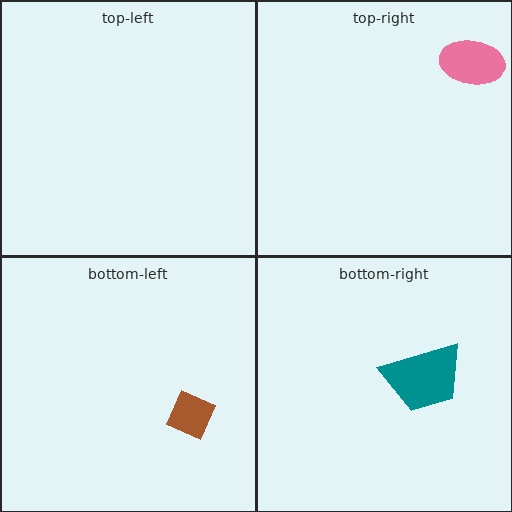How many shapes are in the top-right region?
1.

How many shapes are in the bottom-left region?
1.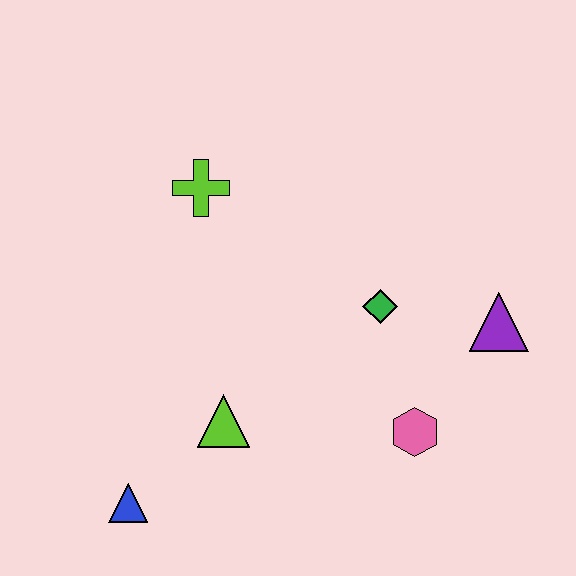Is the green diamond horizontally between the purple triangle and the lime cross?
Yes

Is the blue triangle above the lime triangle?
No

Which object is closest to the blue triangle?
The lime triangle is closest to the blue triangle.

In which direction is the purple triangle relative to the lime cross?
The purple triangle is to the right of the lime cross.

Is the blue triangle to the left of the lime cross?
Yes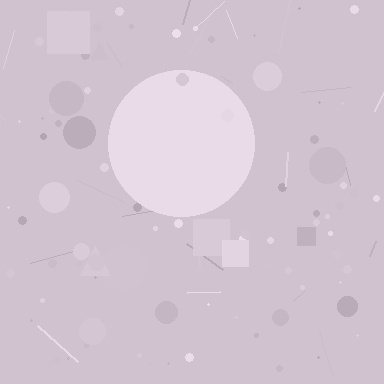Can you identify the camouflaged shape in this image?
The camouflaged shape is a circle.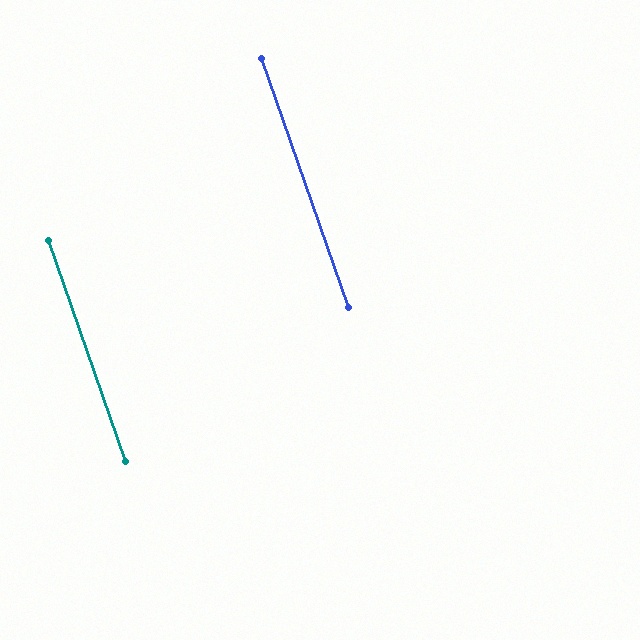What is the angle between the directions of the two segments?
Approximately 0 degrees.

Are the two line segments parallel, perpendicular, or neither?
Parallel — their directions differ by only 0.1°.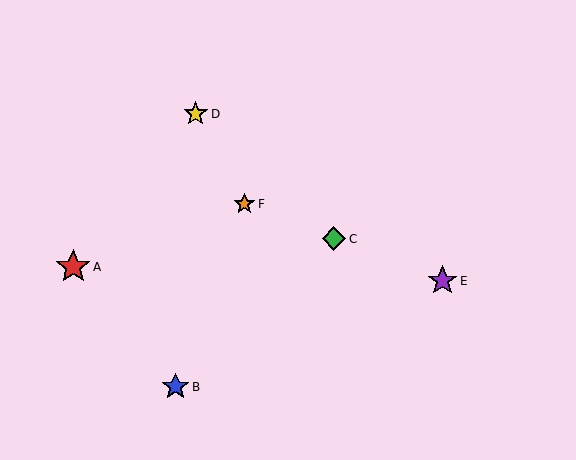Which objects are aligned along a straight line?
Objects C, E, F are aligned along a straight line.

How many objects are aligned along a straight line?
3 objects (C, E, F) are aligned along a straight line.